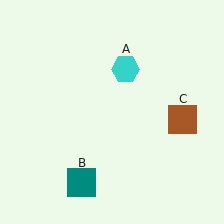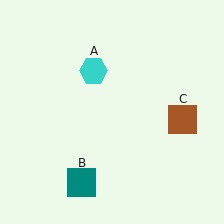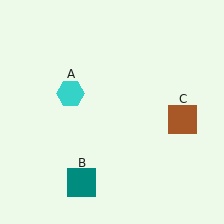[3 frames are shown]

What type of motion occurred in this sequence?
The cyan hexagon (object A) rotated counterclockwise around the center of the scene.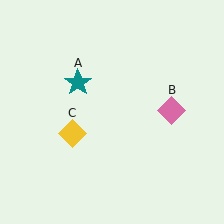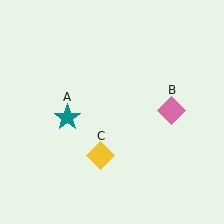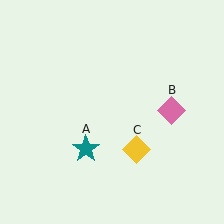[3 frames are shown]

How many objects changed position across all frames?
2 objects changed position: teal star (object A), yellow diamond (object C).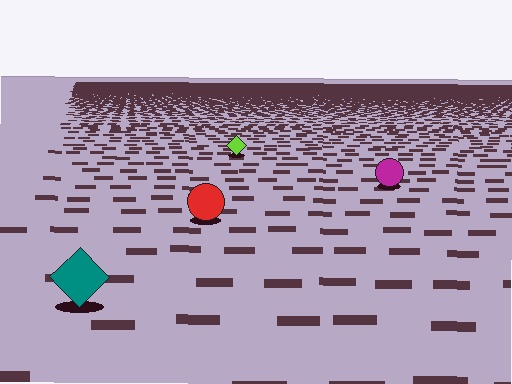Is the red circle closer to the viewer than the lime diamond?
Yes. The red circle is closer — you can tell from the texture gradient: the ground texture is coarser near it.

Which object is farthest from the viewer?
The lime diamond is farthest from the viewer. It appears smaller and the ground texture around it is denser.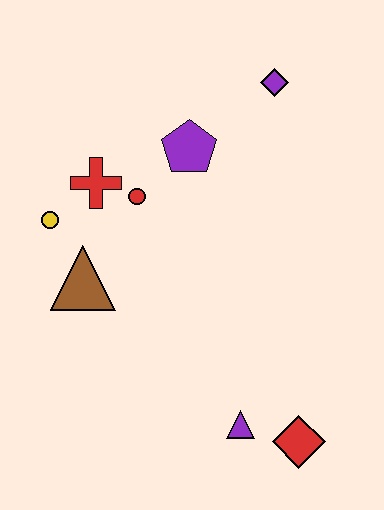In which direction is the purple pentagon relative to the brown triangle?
The purple pentagon is above the brown triangle.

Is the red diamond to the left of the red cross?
No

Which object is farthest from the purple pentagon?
The red diamond is farthest from the purple pentagon.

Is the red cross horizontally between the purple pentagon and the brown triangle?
Yes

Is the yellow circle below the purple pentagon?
Yes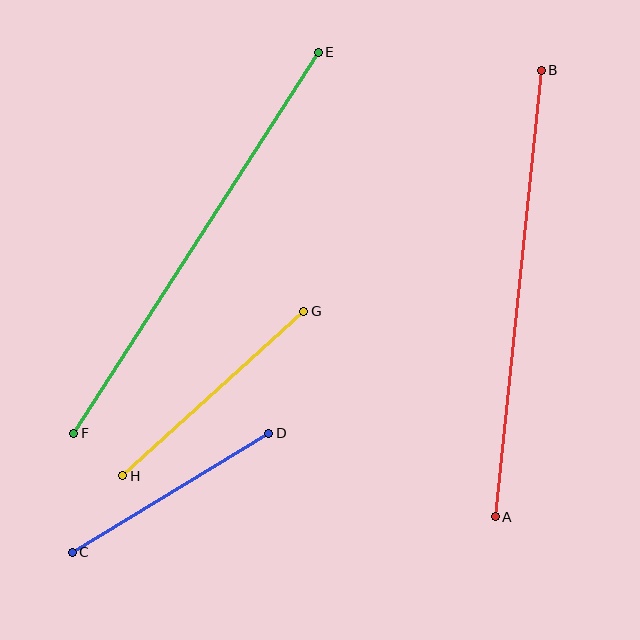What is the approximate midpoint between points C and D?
The midpoint is at approximately (170, 493) pixels.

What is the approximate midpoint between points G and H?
The midpoint is at approximately (213, 394) pixels.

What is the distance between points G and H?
The distance is approximately 244 pixels.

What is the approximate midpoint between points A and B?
The midpoint is at approximately (518, 294) pixels.